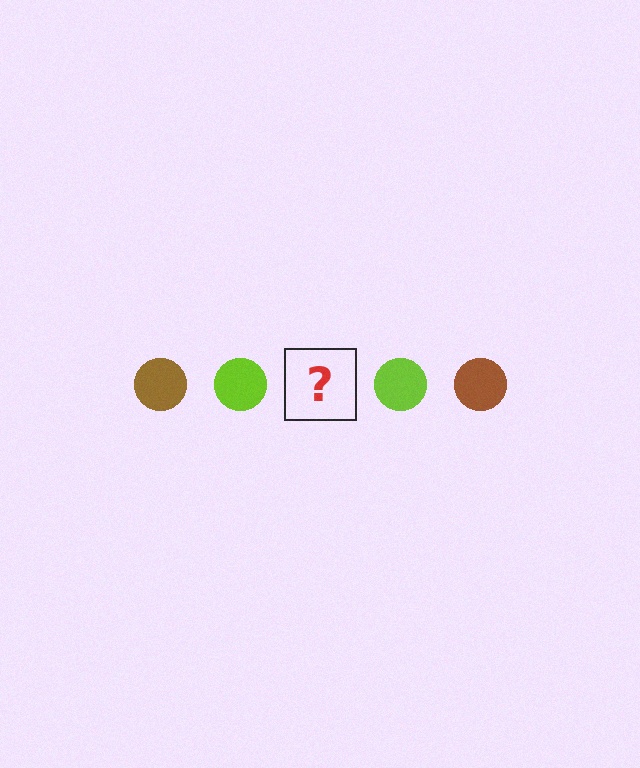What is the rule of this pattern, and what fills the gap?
The rule is that the pattern cycles through brown, lime circles. The gap should be filled with a brown circle.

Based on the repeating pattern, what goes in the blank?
The blank should be a brown circle.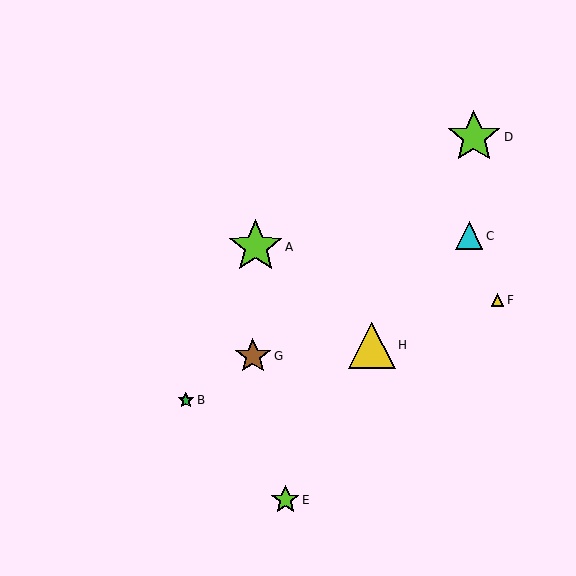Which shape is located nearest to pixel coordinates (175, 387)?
The green star (labeled B) at (186, 400) is nearest to that location.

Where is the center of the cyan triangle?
The center of the cyan triangle is at (469, 236).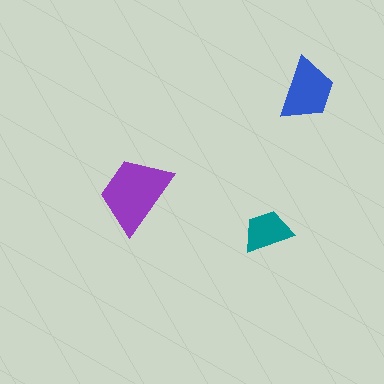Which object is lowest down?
The teal trapezoid is bottommost.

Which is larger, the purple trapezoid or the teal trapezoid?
The purple one.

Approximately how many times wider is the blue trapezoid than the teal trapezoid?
About 1.5 times wider.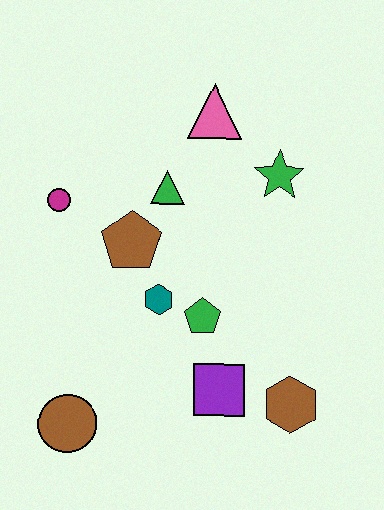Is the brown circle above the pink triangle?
No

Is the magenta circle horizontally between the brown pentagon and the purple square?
No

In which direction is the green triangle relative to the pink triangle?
The green triangle is below the pink triangle.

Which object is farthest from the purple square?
The pink triangle is farthest from the purple square.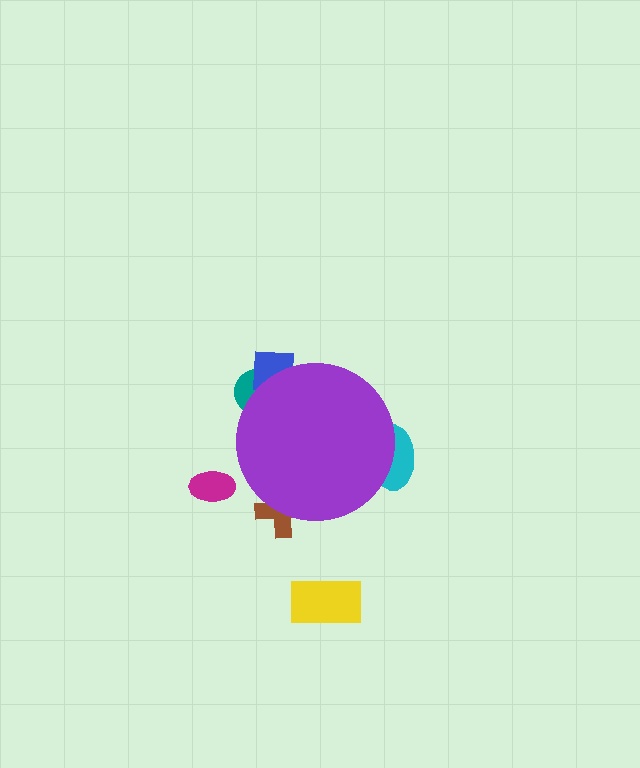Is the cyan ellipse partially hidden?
Yes, the cyan ellipse is partially hidden behind the purple circle.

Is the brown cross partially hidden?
Yes, the brown cross is partially hidden behind the purple circle.